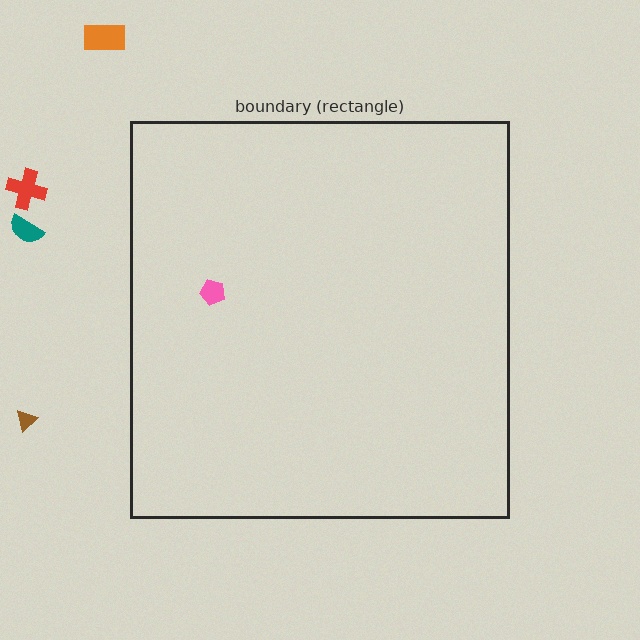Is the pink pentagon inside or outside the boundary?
Inside.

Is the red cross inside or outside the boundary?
Outside.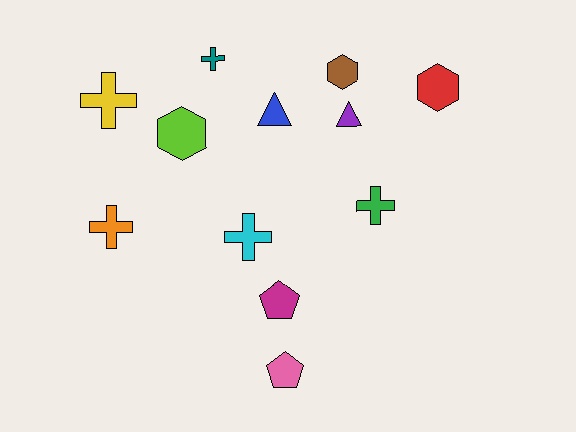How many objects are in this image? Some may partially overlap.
There are 12 objects.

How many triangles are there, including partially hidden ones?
There are 2 triangles.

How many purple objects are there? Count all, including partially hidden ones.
There is 1 purple object.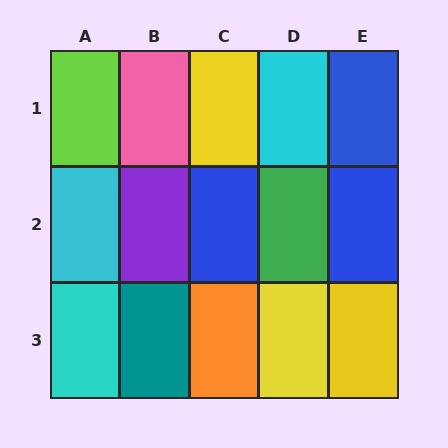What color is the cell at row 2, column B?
Purple.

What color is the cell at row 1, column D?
Cyan.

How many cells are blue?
3 cells are blue.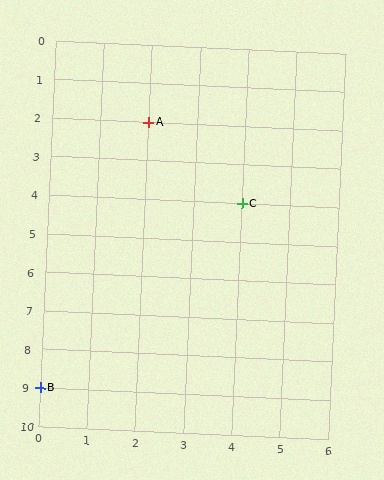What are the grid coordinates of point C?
Point C is at grid coordinates (4, 4).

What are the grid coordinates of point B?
Point B is at grid coordinates (0, 9).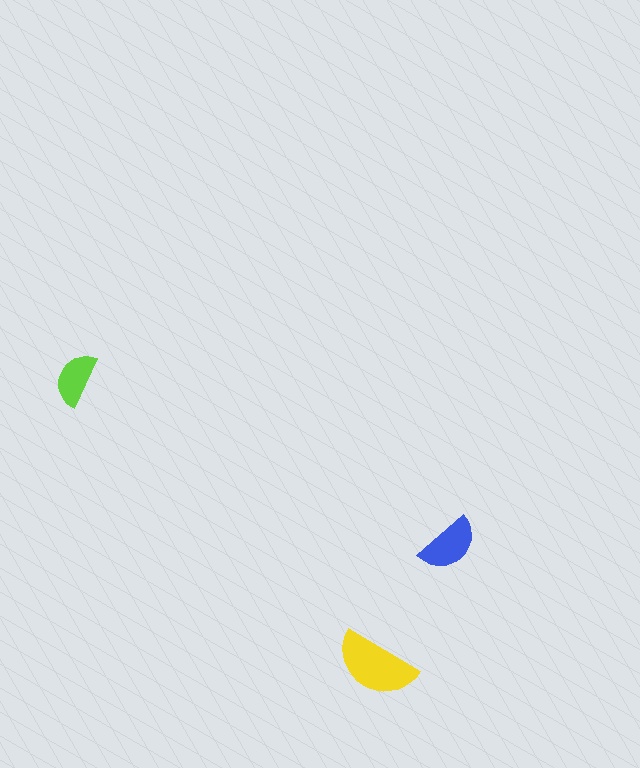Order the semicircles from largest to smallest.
the yellow one, the blue one, the lime one.